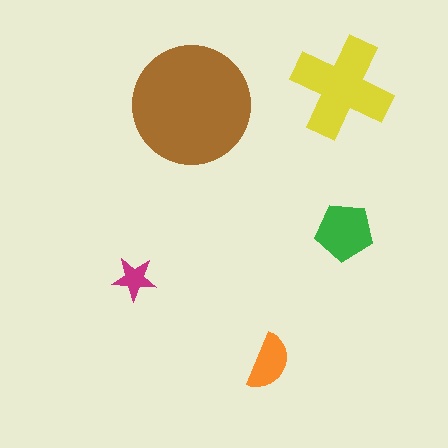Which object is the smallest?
The magenta star.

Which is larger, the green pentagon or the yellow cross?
The yellow cross.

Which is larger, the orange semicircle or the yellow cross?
The yellow cross.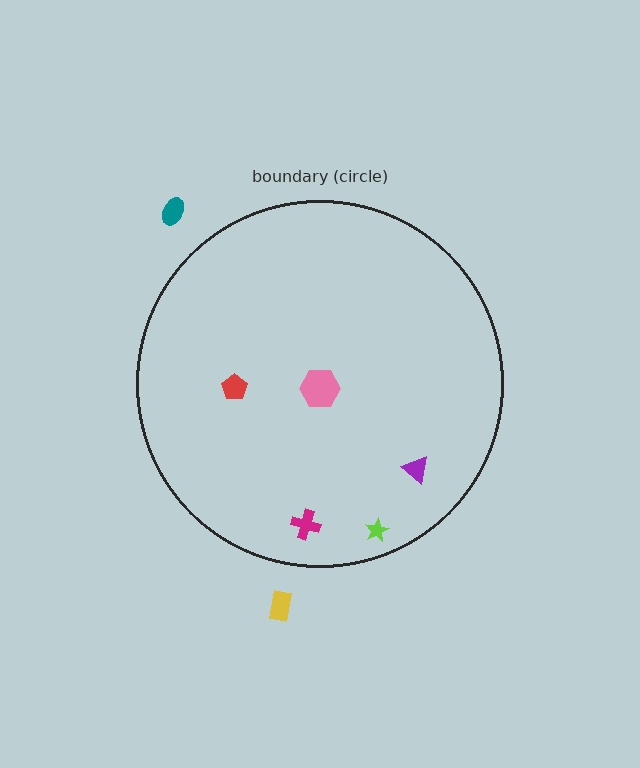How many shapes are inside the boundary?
5 inside, 2 outside.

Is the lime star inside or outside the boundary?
Inside.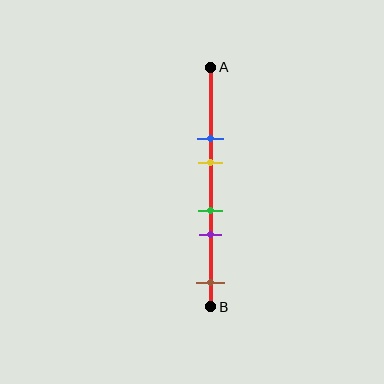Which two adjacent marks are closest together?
The green and purple marks are the closest adjacent pair.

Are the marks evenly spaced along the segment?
No, the marks are not evenly spaced.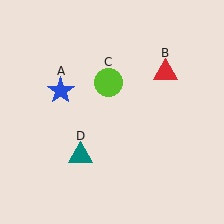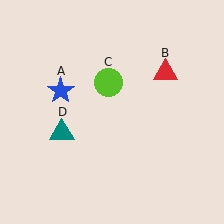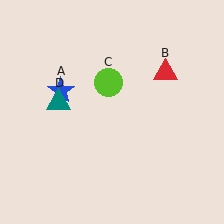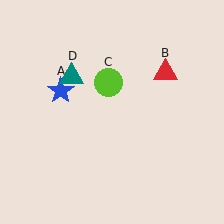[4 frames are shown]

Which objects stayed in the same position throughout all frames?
Blue star (object A) and red triangle (object B) and lime circle (object C) remained stationary.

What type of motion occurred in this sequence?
The teal triangle (object D) rotated clockwise around the center of the scene.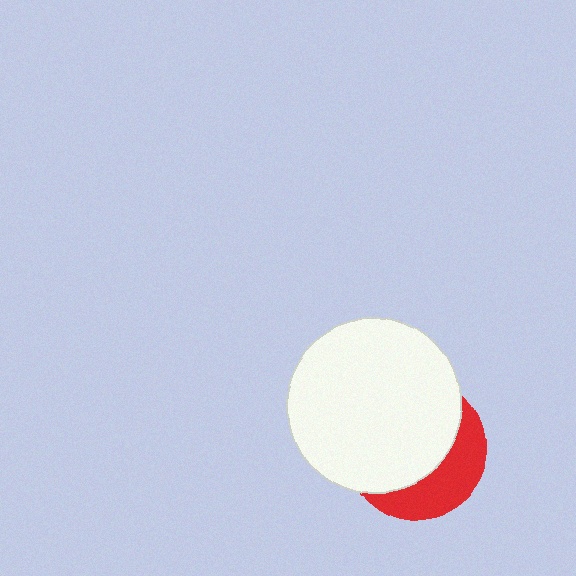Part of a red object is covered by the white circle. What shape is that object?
It is a circle.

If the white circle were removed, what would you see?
You would see the complete red circle.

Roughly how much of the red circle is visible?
A small part of it is visible (roughly 35%).